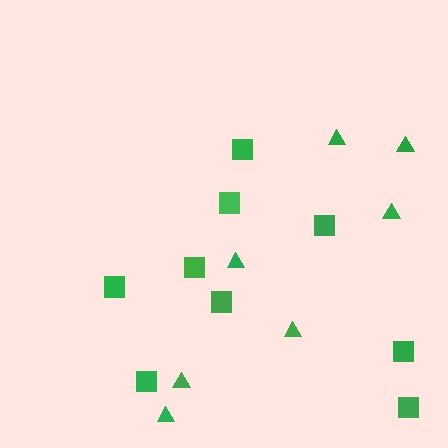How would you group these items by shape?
There are 2 groups: one group of squares (9) and one group of triangles (7).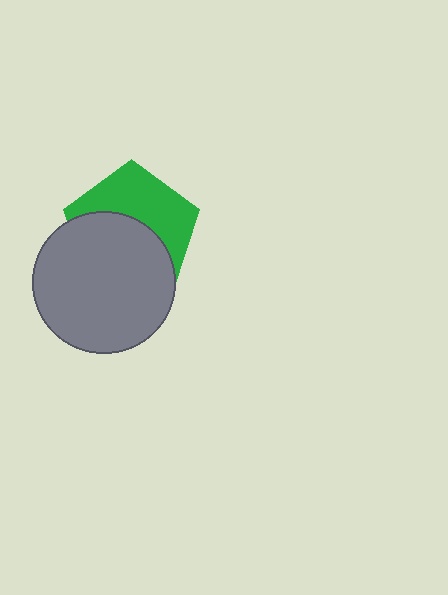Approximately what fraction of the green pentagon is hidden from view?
Roughly 53% of the green pentagon is hidden behind the gray circle.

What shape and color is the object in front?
The object in front is a gray circle.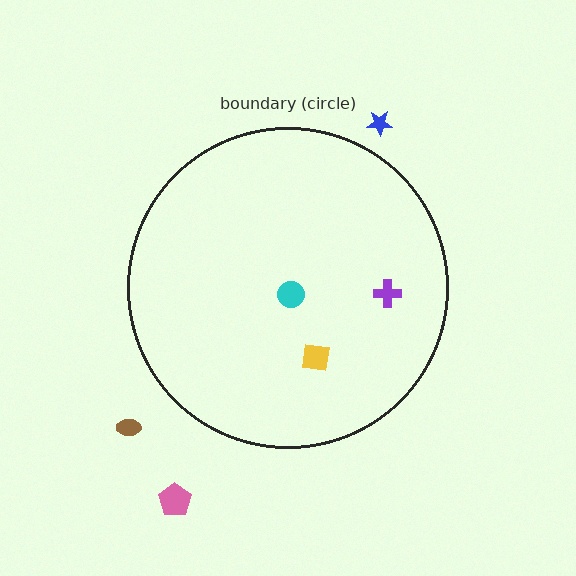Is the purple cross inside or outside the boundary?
Inside.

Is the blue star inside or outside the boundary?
Outside.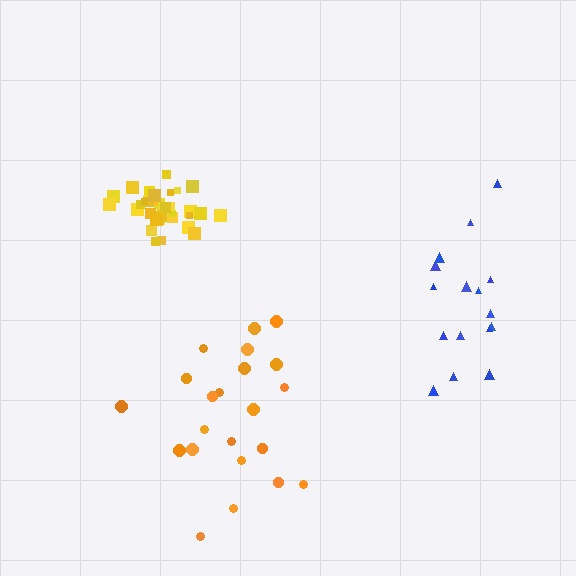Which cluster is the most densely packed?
Yellow.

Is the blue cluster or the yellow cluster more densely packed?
Yellow.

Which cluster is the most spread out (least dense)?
Blue.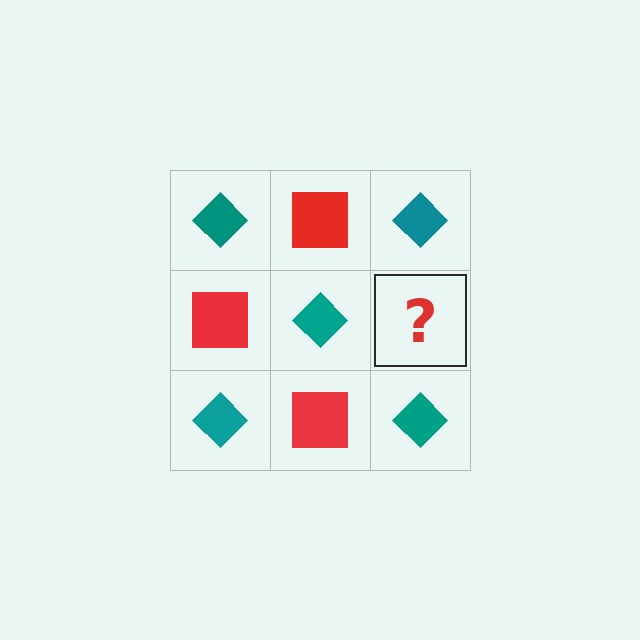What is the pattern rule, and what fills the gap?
The rule is that it alternates teal diamond and red square in a checkerboard pattern. The gap should be filled with a red square.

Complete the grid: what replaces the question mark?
The question mark should be replaced with a red square.